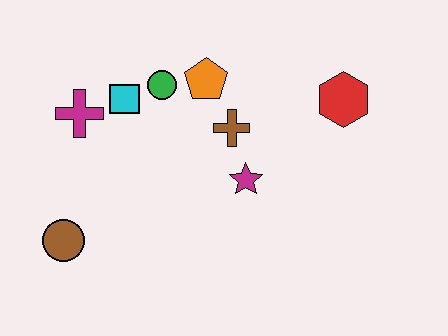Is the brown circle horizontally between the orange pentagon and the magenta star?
No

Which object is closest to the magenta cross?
The cyan square is closest to the magenta cross.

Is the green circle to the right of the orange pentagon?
No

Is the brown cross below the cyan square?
Yes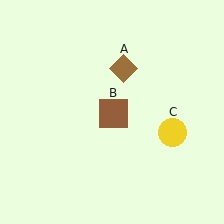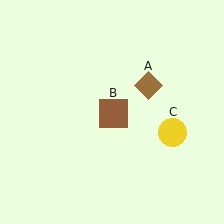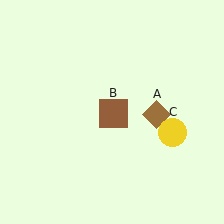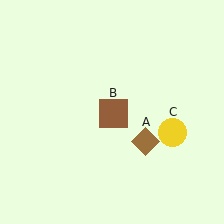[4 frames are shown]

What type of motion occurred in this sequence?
The brown diamond (object A) rotated clockwise around the center of the scene.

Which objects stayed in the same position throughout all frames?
Brown square (object B) and yellow circle (object C) remained stationary.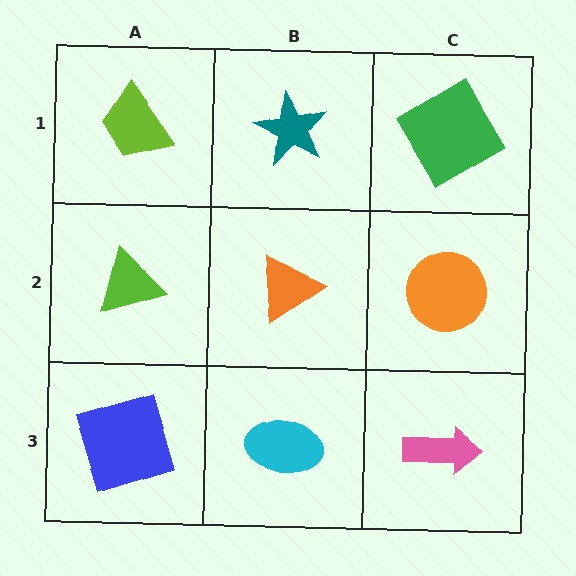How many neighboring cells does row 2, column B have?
4.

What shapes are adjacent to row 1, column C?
An orange circle (row 2, column C), a teal star (row 1, column B).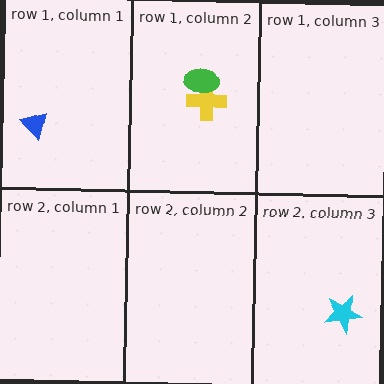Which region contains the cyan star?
The row 2, column 3 region.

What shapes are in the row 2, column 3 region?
The cyan star.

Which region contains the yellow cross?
The row 1, column 2 region.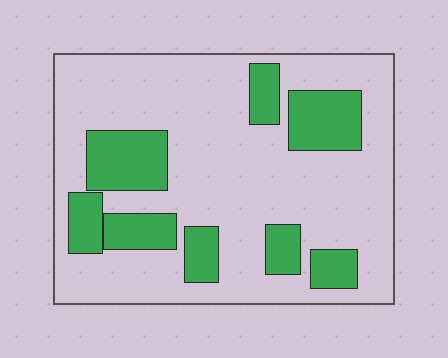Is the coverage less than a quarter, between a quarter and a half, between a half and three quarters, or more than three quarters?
Between a quarter and a half.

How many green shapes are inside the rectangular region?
8.